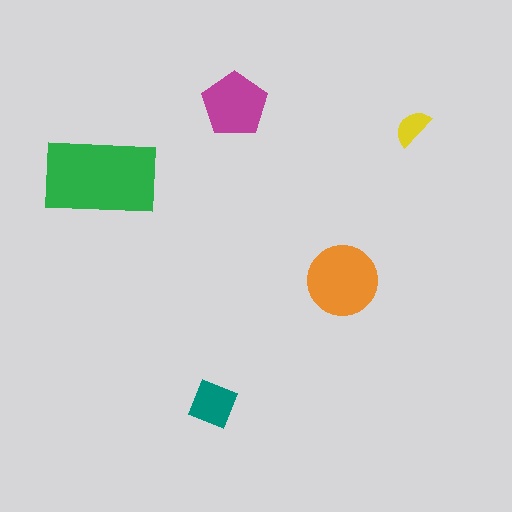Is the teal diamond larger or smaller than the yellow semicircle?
Larger.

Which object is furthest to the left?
The green rectangle is leftmost.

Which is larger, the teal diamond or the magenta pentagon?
The magenta pentagon.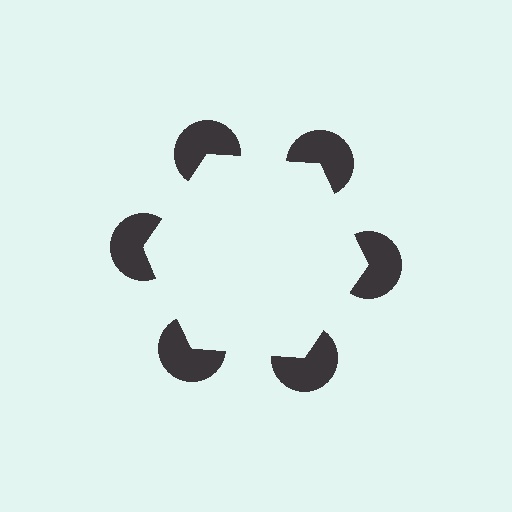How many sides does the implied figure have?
6 sides.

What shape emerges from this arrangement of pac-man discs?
An illusory hexagon — its edges are inferred from the aligned wedge cuts in the pac-man discs, not physically drawn.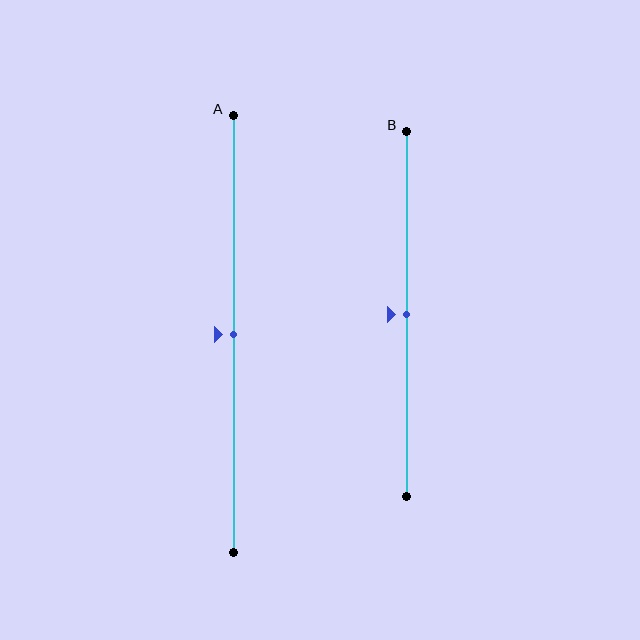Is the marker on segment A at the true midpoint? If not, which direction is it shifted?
Yes, the marker on segment A is at the true midpoint.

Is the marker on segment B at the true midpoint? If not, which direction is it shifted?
Yes, the marker on segment B is at the true midpoint.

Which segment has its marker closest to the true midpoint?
Segment A has its marker closest to the true midpoint.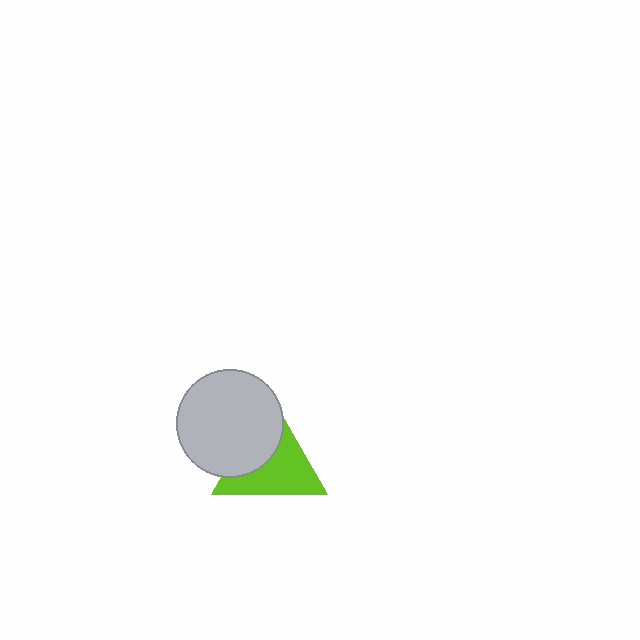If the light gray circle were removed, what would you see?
You would see the complete lime triangle.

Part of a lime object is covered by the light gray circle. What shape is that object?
It is a triangle.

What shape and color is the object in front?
The object in front is a light gray circle.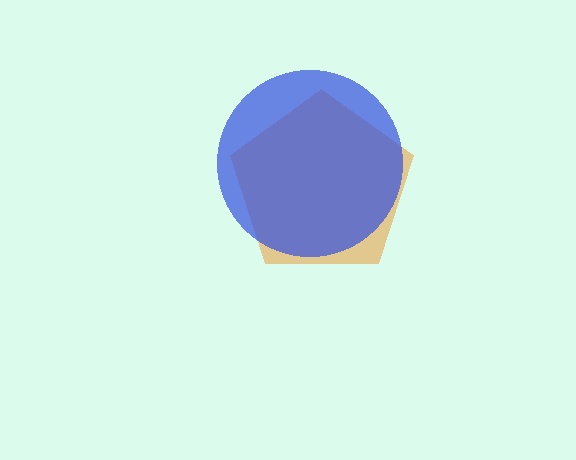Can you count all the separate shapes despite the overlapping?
Yes, there are 2 separate shapes.